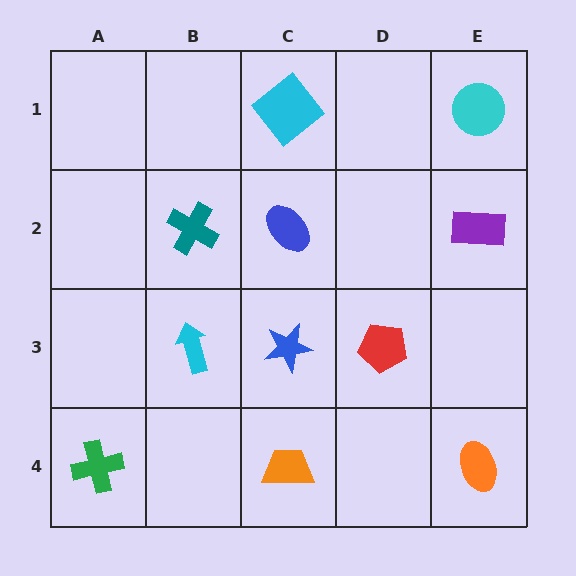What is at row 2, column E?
A purple rectangle.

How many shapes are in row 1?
2 shapes.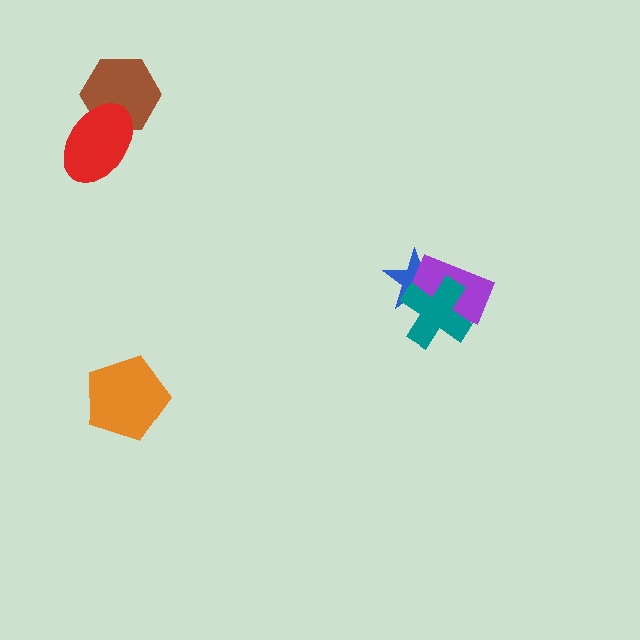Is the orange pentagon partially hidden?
No, no other shape covers it.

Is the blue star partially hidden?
Yes, it is partially covered by another shape.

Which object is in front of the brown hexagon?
The red ellipse is in front of the brown hexagon.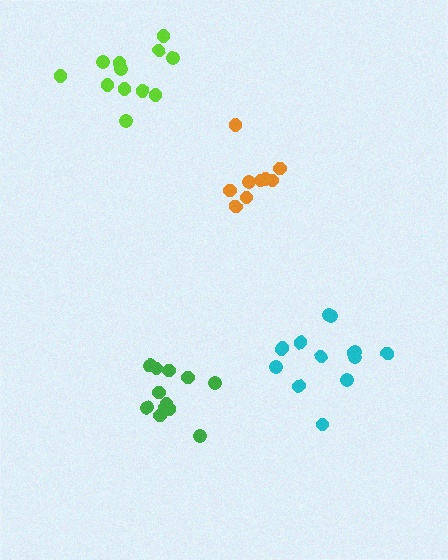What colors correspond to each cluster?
The clusters are colored: orange, green, cyan, lime.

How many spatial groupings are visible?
There are 4 spatial groupings.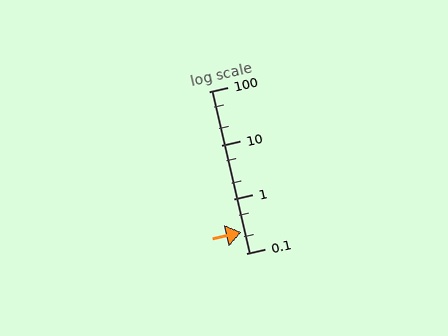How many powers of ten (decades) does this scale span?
The scale spans 3 decades, from 0.1 to 100.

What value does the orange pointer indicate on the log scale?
The pointer indicates approximately 0.24.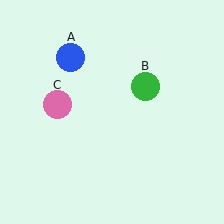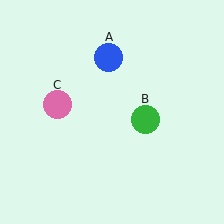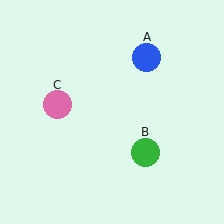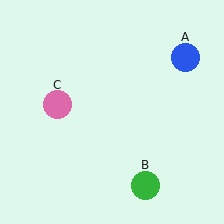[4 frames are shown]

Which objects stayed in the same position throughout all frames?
Pink circle (object C) remained stationary.